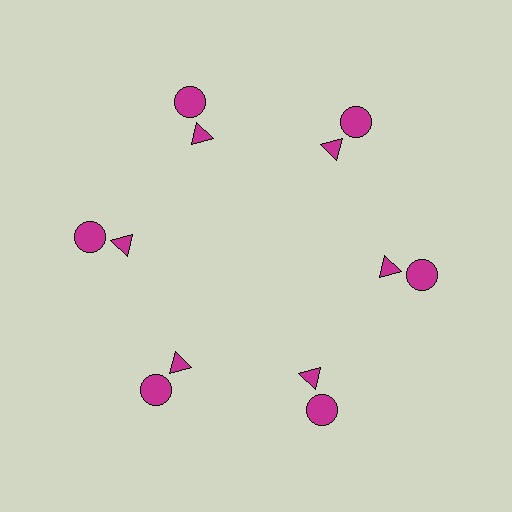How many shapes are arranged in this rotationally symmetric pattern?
There are 12 shapes, arranged in 6 groups of 2.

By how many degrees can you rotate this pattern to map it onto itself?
The pattern maps onto itself every 60 degrees of rotation.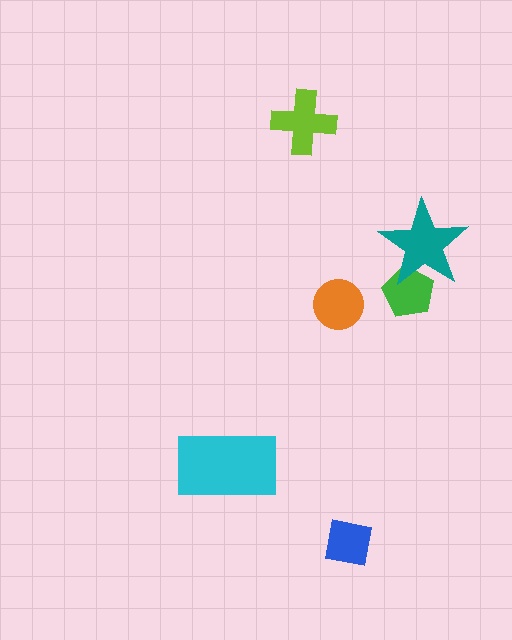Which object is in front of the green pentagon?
The teal star is in front of the green pentagon.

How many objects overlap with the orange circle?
0 objects overlap with the orange circle.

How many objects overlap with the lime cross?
0 objects overlap with the lime cross.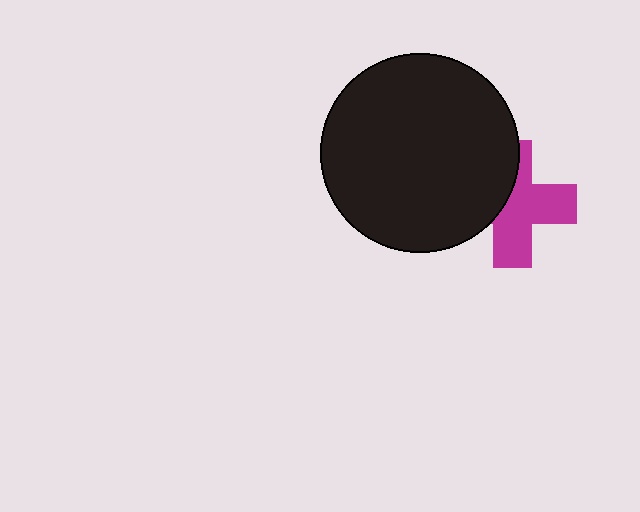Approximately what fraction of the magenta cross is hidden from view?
Roughly 40% of the magenta cross is hidden behind the black circle.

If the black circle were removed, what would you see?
You would see the complete magenta cross.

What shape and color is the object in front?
The object in front is a black circle.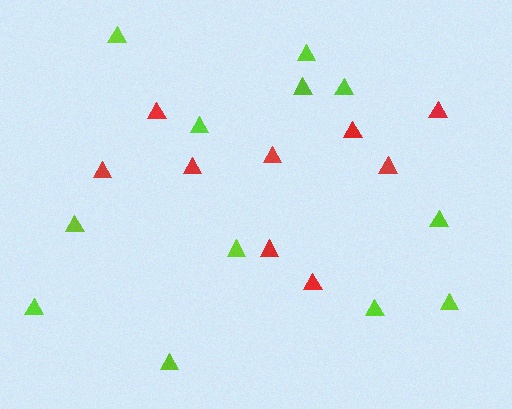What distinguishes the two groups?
There are 2 groups: one group of red triangles (9) and one group of lime triangles (12).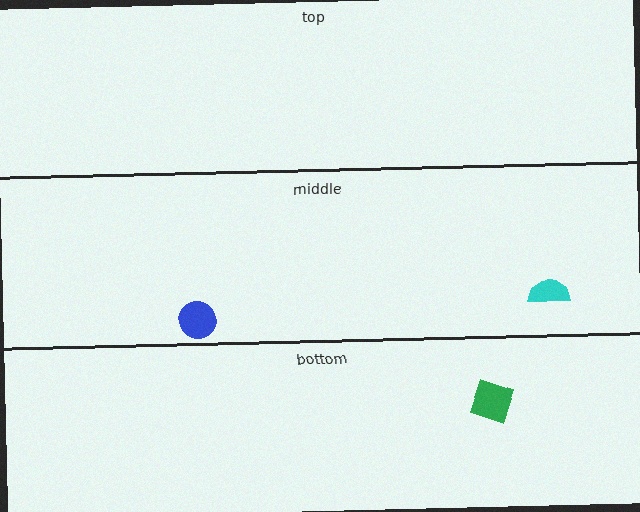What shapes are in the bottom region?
The green square.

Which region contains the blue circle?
The middle region.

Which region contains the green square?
The bottom region.